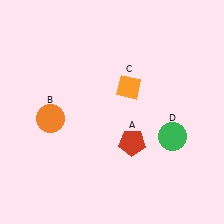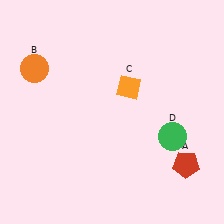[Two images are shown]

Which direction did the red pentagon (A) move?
The red pentagon (A) moved right.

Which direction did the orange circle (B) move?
The orange circle (B) moved up.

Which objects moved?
The objects that moved are: the red pentagon (A), the orange circle (B).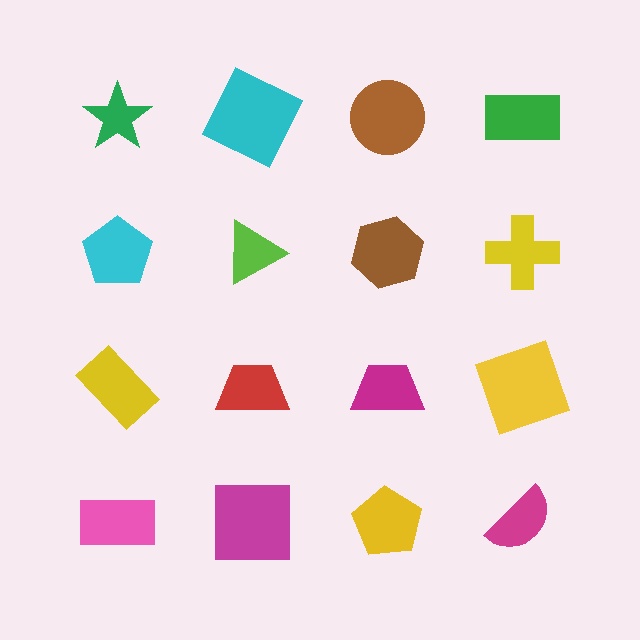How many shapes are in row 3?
4 shapes.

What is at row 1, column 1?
A green star.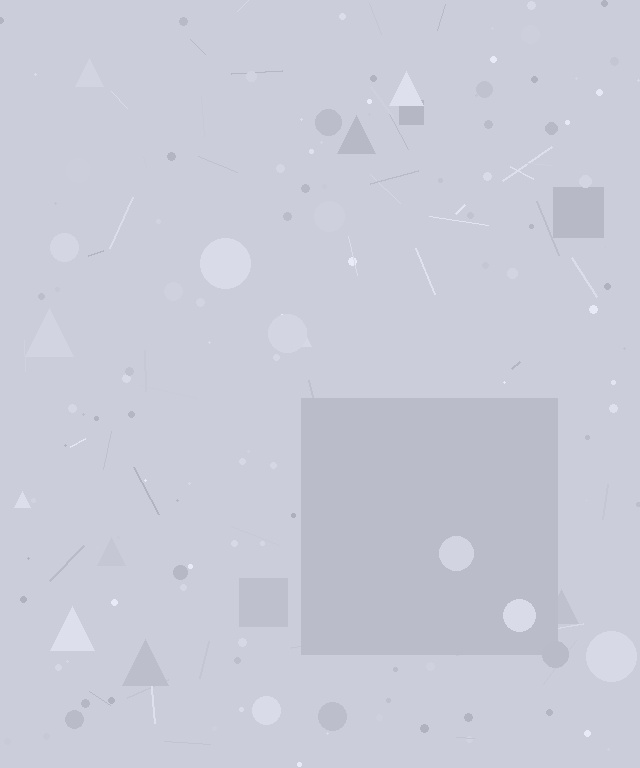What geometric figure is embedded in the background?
A square is embedded in the background.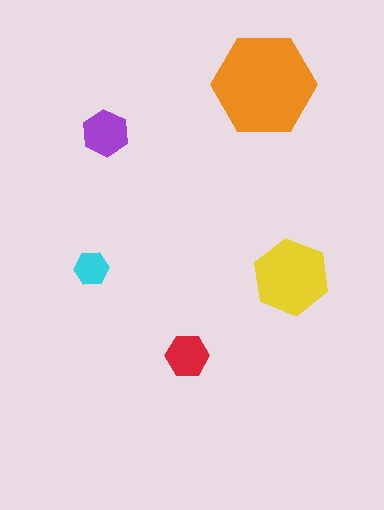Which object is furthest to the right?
The yellow hexagon is rightmost.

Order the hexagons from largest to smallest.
the orange one, the yellow one, the purple one, the red one, the cyan one.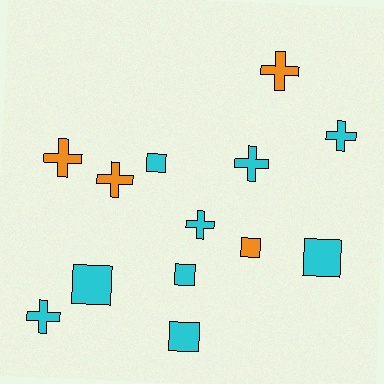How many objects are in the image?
There are 13 objects.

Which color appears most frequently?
Cyan, with 9 objects.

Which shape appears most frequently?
Cross, with 7 objects.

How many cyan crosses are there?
There are 4 cyan crosses.